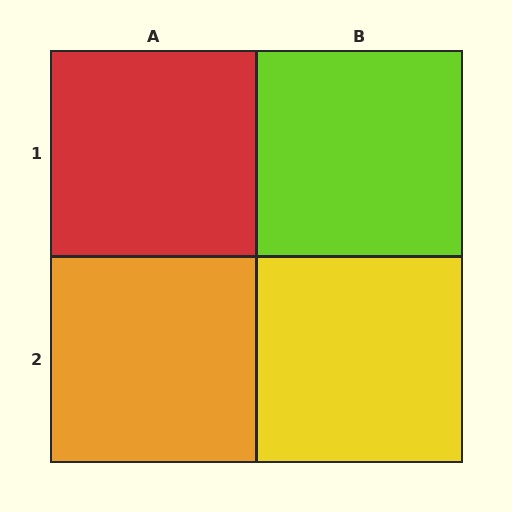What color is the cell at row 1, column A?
Red.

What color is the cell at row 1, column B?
Lime.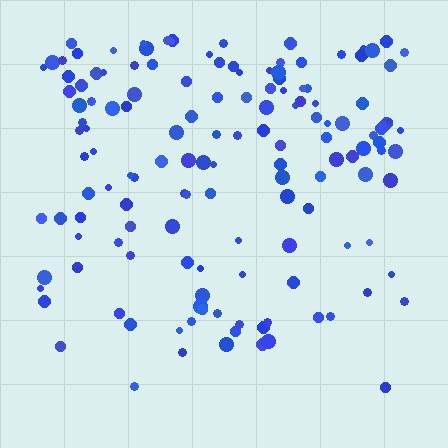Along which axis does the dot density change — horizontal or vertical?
Vertical.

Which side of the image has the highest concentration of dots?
The top.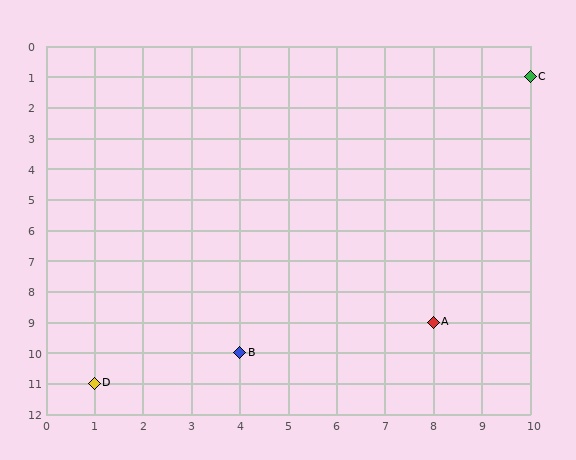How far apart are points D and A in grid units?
Points D and A are 7 columns and 2 rows apart (about 7.3 grid units diagonally).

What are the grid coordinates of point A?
Point A is at grid coordinates (8, 9).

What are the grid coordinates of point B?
Point B is at grid coordinates (4, 10).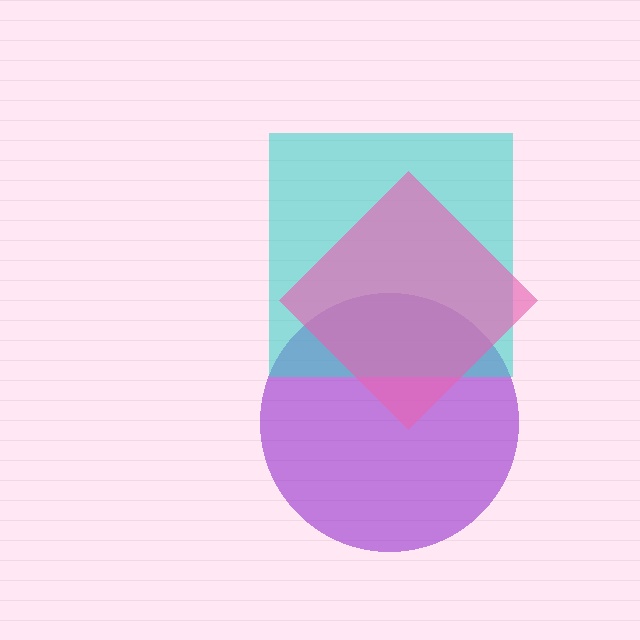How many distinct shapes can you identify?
There are 3 distinct shapes: a purple circle, a cyan square, a pink diamond.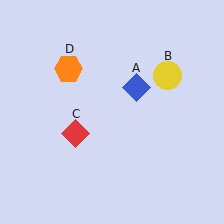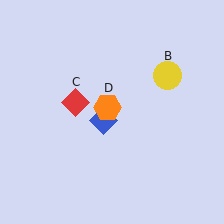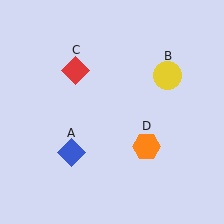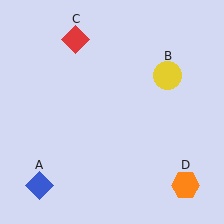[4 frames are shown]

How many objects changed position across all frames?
3 objects changed position: blue diamond (object A), red diamond (object C), orange hexagon (object D).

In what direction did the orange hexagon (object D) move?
The orange hexagon (object D) moved down and to the right.